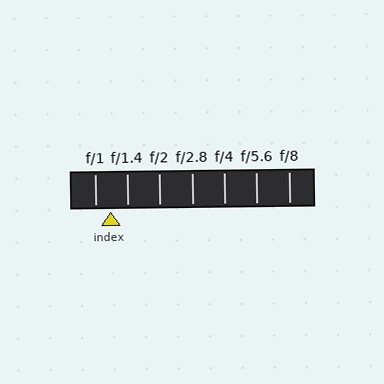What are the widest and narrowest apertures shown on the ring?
The widest aperture shown is f/1 and the narrowest is f/8.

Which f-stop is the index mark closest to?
The index mark is closest to f/1.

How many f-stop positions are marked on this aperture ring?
There are 7 f-stop positions marked.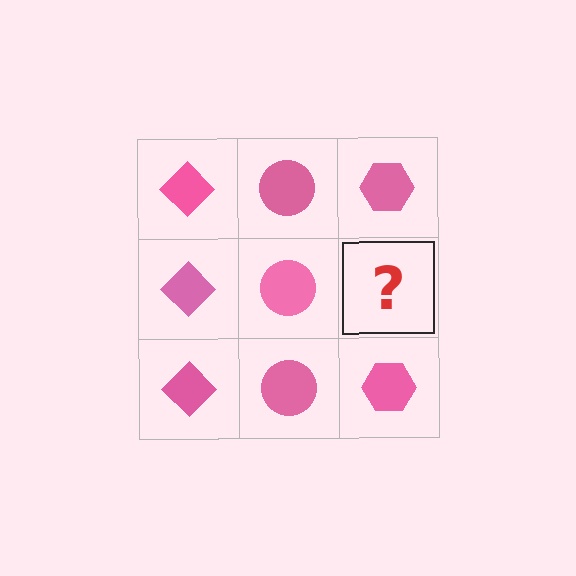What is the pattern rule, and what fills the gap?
The rule is that each column has a consistent shape. The gap should be filled with a pink hexagon.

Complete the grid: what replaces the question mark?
The question mark should be replaced with a pink hexagon.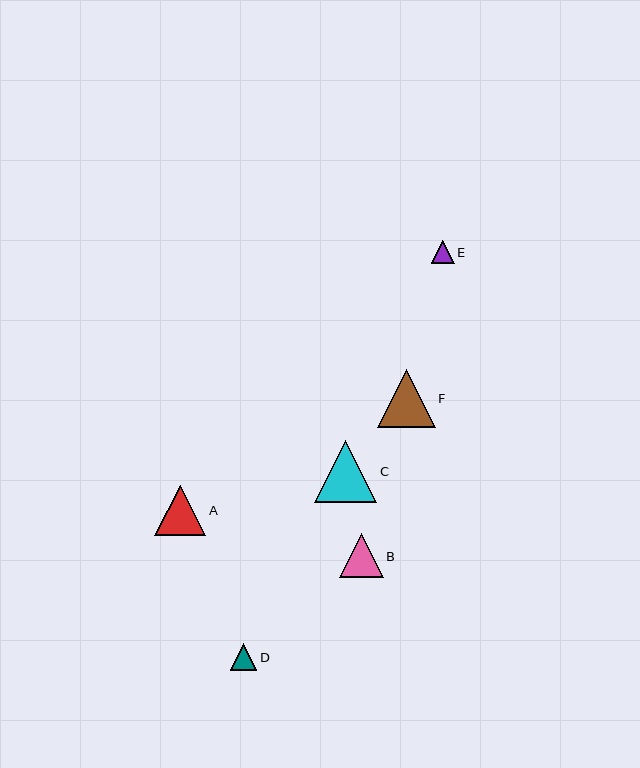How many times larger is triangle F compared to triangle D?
Triangle F is approximately 2.2 times the size of triangle D.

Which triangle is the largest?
Triangle C is the largest with a size of approximately 62 pixels.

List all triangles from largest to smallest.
From largest to smallest: C, F, A, B, D, E.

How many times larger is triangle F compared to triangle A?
Triangle F is approximately 1.1 times the size of triangle A.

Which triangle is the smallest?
Triangle E is the smallest with a size of approximately 23 pixels.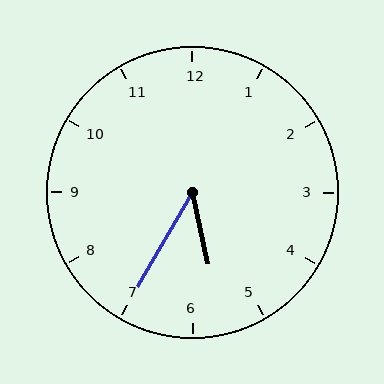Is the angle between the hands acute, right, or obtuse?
It is acute.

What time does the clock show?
5:35.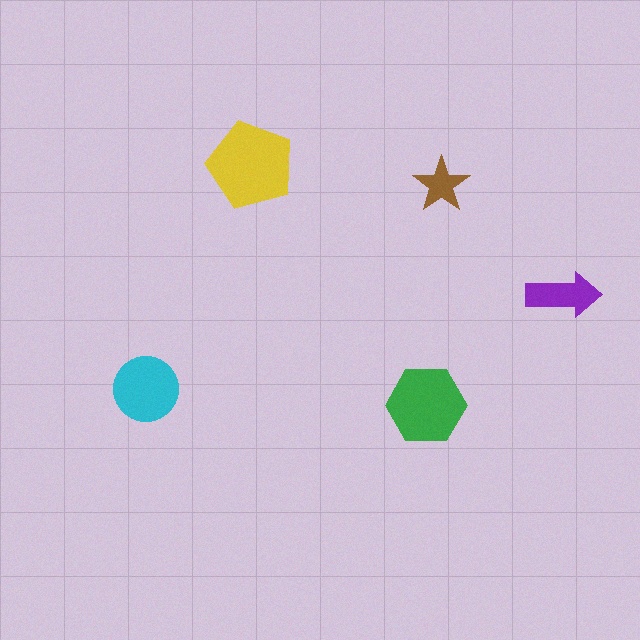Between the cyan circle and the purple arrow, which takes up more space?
The cyan circle.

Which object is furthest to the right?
The purple arrow is rightmost.